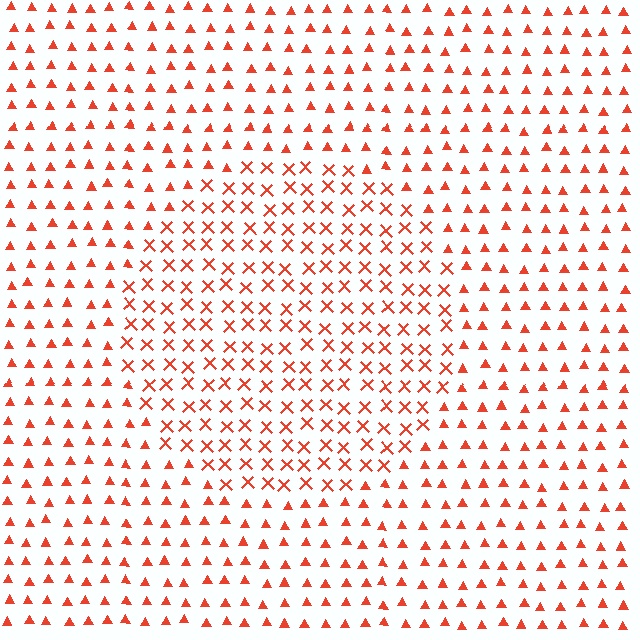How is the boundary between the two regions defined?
The boundary is defined by a change in element shape: X marks inside vs. triangles outside. All elements share the same color and spacing.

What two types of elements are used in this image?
The image uses X marks inside the circle region and triangles outside it.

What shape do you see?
I see a circle.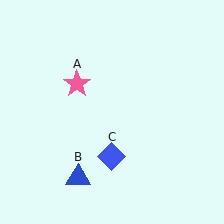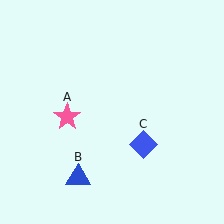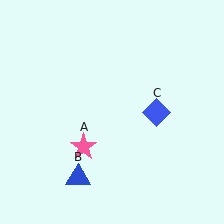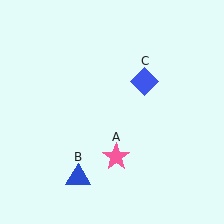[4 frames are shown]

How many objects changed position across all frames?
2 objects changed position: pink star (object A), blue diamond (object C).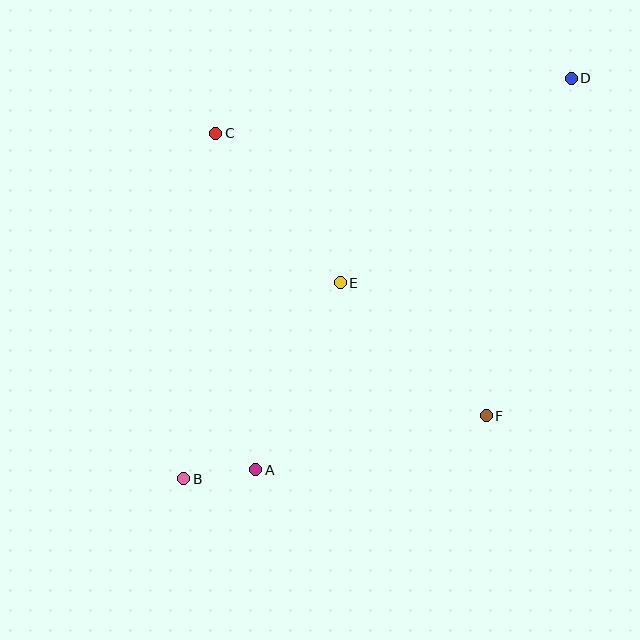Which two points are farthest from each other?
Points B and D are farthest from each other.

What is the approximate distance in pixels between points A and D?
The distance between A and D is approximately 503 pixels.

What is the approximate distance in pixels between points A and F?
The distance between A and F is approximately 237 pixels.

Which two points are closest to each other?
Points A and B are closest to each other.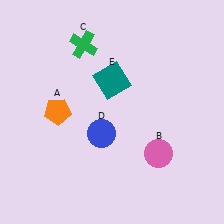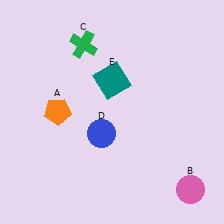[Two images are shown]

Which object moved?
The pink circle (B) moved down.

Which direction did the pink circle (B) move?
The pink circle (B) moved down.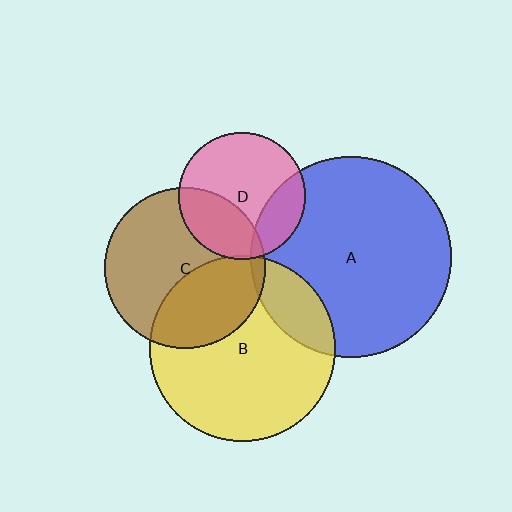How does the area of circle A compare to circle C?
Approximately 1.6 times.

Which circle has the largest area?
Circle A (blue).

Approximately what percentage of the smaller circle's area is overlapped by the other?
Approximately 20%.